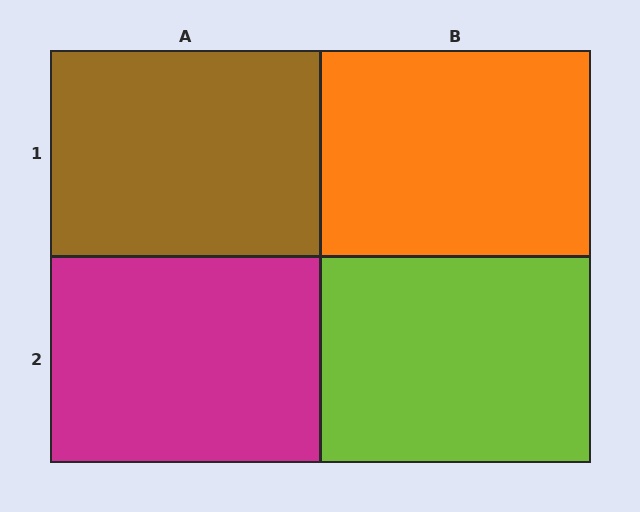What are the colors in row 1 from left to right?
Brown, orange.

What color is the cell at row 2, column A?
Magenta.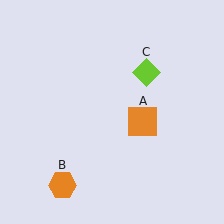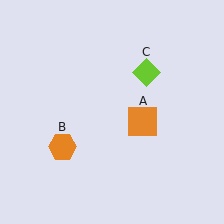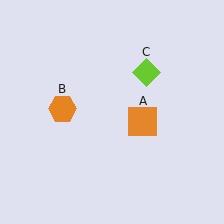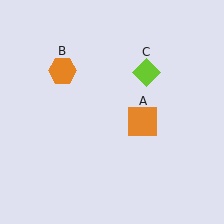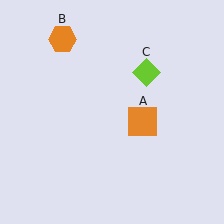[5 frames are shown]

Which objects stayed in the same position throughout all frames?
Orange square (object A) and lime diamond (object C) remained stationary.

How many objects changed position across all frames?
1 object changed position: orange hexagon (object B).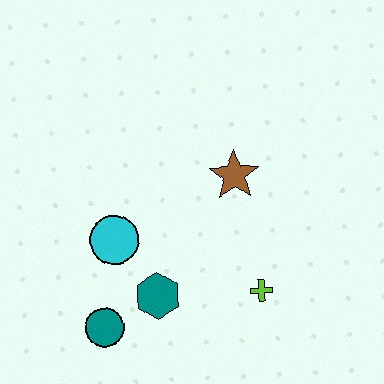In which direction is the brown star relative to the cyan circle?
The brown star is to the right of the cyan circle.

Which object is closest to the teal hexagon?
The teal circle is closest to the teal hexagon.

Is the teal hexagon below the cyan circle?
Yes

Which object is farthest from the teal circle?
The brown star is farthest from the teal circle.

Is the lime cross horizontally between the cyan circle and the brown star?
No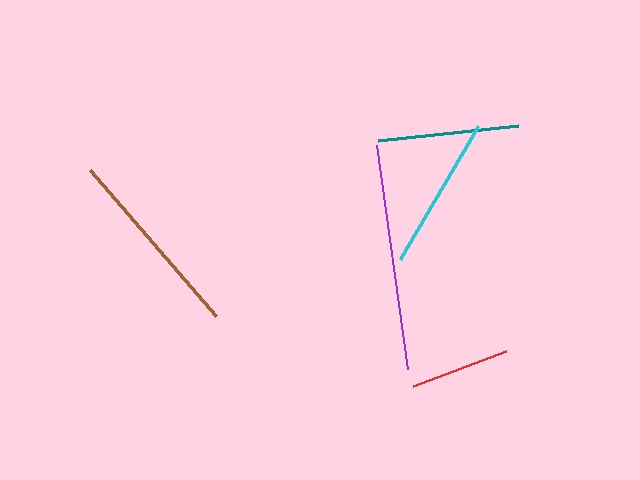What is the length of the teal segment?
The teal segment is approximately 141 pixels long.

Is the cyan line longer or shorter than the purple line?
The purple line is longer than the cyan line.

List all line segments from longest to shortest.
From longest to shortest: purple, brown, cyan, teal, red.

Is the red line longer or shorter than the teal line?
The teal line is longer than the red line.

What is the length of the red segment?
The red segment is approximately 100 pixels long.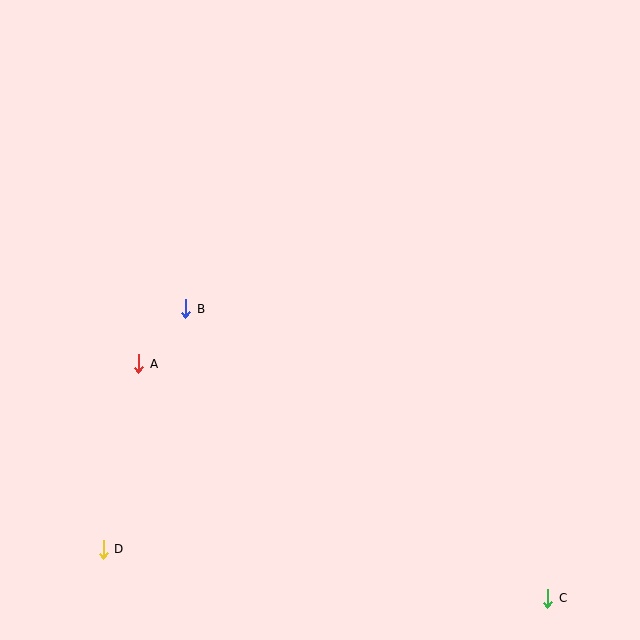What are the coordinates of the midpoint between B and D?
The midpoint between B and D is at (145, 429).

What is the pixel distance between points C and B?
The distance between C and B is 463 pixels.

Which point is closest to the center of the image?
Point B at (186, 309) is closest to the center.